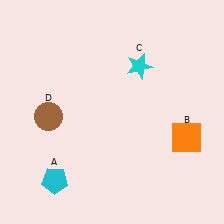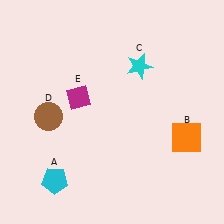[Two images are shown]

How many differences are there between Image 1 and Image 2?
There is 1 difference between the two images.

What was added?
A magenta diamond (E) was added in Image 2.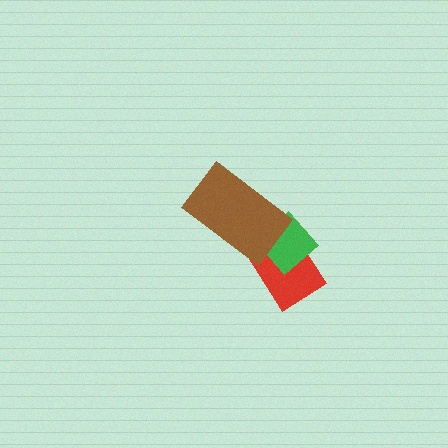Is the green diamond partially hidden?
Yes, it is partially covered by another shape.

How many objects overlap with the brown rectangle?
2 objects overlap with the brown rectangle.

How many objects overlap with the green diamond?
2 objects overlap with the green diamond.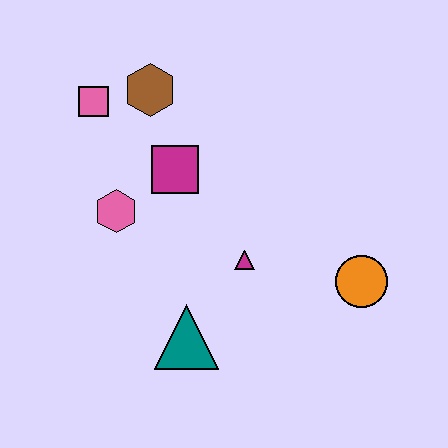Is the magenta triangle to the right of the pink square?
Yes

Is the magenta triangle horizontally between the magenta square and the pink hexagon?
No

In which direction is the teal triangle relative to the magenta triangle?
The teal triangle is below the magenta triangle.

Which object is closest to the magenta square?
The pink hexagon is closest to the magenta square.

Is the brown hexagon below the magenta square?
No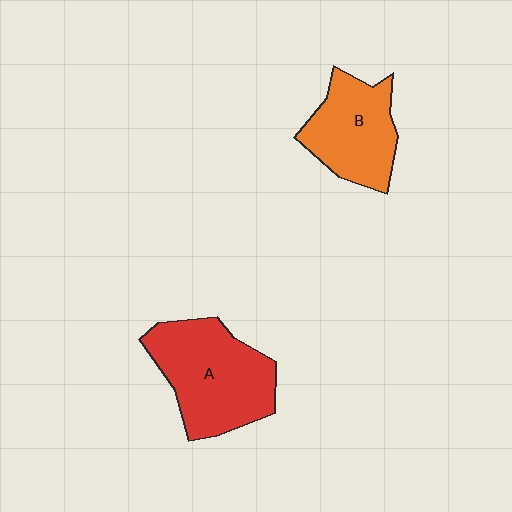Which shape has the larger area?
Shape A (red).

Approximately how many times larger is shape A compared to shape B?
Approximately 1.3 times.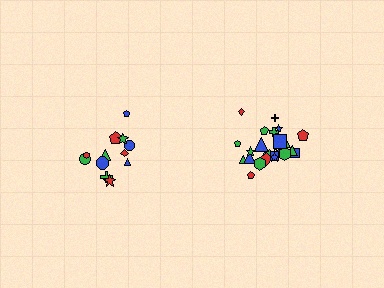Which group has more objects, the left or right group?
The right group.